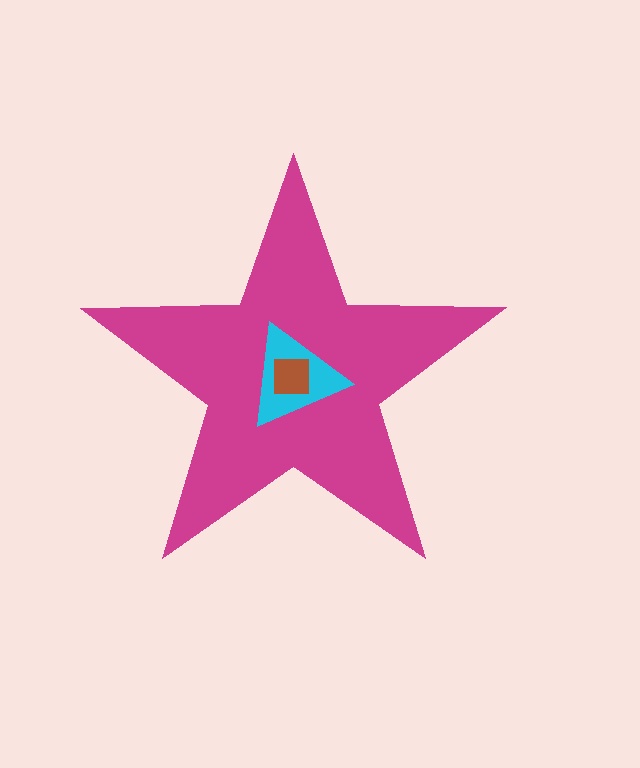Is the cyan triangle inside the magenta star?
Yes.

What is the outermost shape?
The magenta star.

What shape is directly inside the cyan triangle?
The brown square.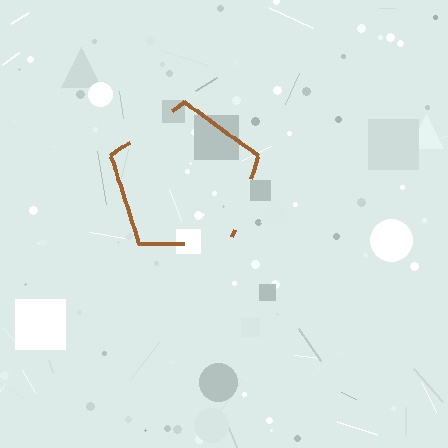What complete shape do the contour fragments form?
The contour fragments form a pentagon.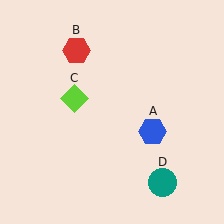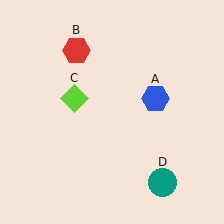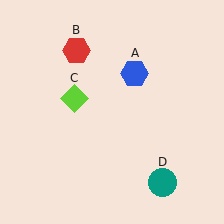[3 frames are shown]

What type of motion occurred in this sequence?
The blue hexagon (object A) rotated counterclockwise around the center of the scene.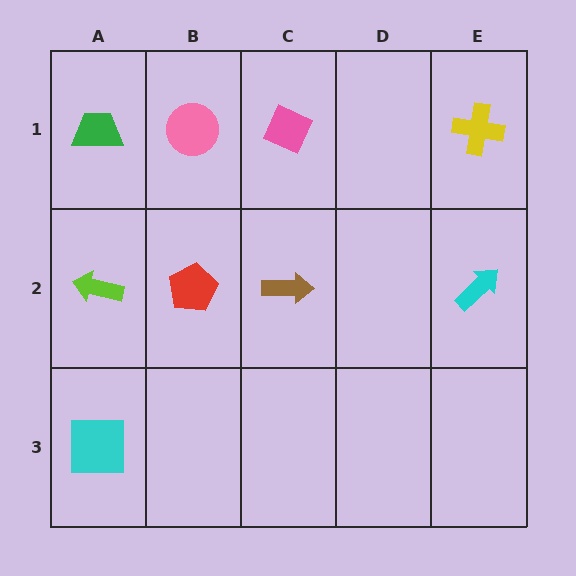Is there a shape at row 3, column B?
No, that cell is empty.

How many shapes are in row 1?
4 shapes.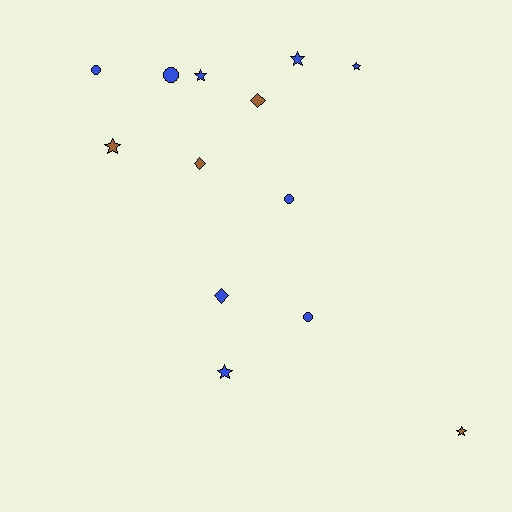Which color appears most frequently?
Blue, with 9 objects.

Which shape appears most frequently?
Star, with 6 objects.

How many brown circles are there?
There are no brown circles.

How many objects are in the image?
There are 13 objects.